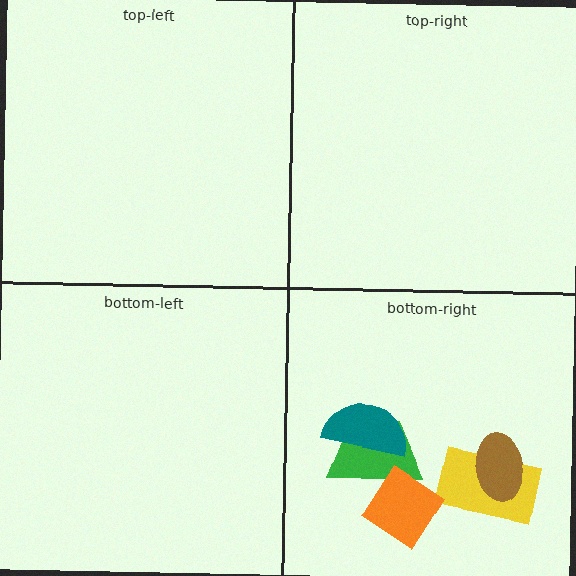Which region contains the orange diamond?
The bottom-right region.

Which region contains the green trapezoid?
The bottom-right region.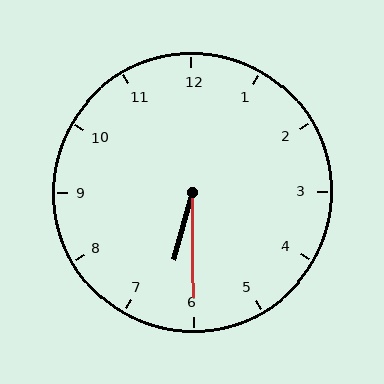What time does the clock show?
6:30.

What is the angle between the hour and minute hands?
Approximately 15 degrees.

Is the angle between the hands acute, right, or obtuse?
It is acute.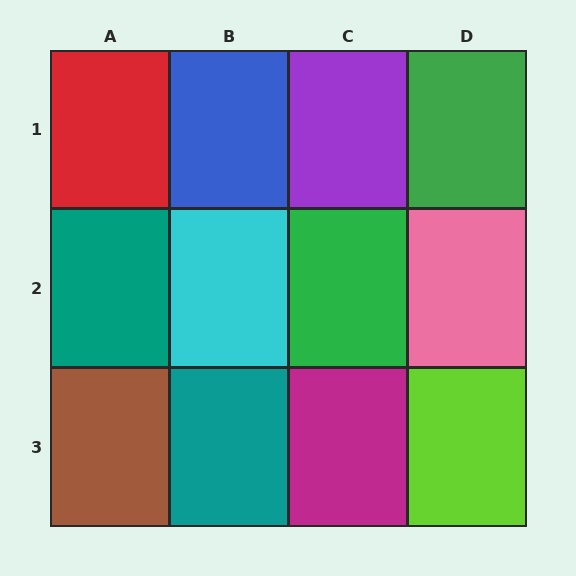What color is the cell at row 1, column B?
Blue.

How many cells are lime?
1 cell is lime.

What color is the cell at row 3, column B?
Teal.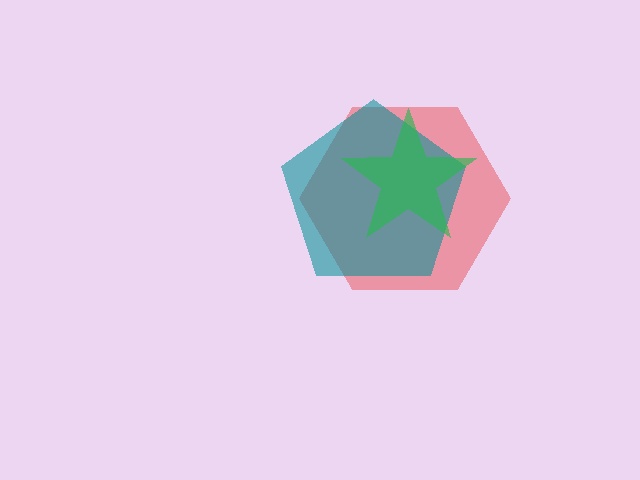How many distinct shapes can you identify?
There are 3 distinct shapes: a red hexagon, a teal pentagon, a green star.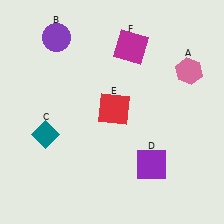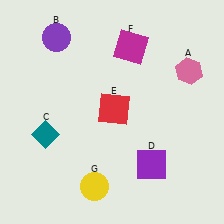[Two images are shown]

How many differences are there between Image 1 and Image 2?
There is 1 difference between the two images.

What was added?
A yellow circle (G) was added in Image 2.